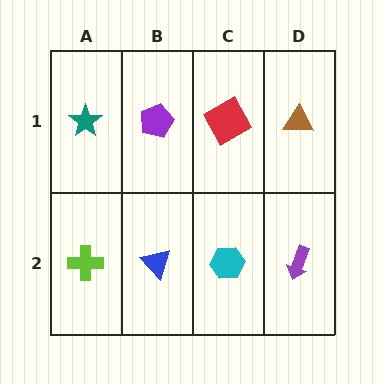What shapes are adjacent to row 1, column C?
A cyan hexagon (row 2, column C), a purple pentagon (row 1, column B), a brown triangle (row 1, column D).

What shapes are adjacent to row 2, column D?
A brown triangle (row 1, column D), a cyan hexagon (row 2, column C).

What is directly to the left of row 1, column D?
A red square.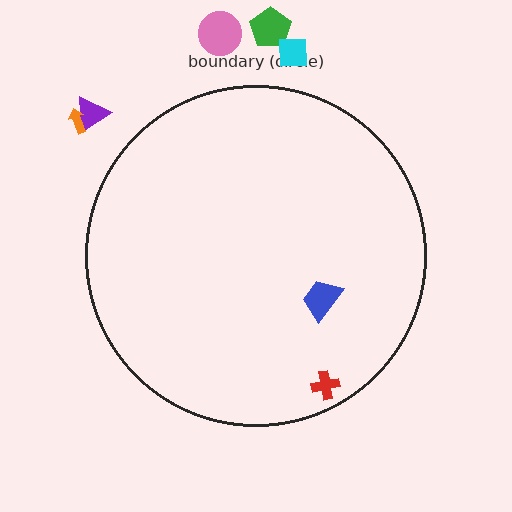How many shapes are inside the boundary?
2 inside, 5 outside.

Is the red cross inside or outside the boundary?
Inside.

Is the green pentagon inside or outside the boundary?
Outside.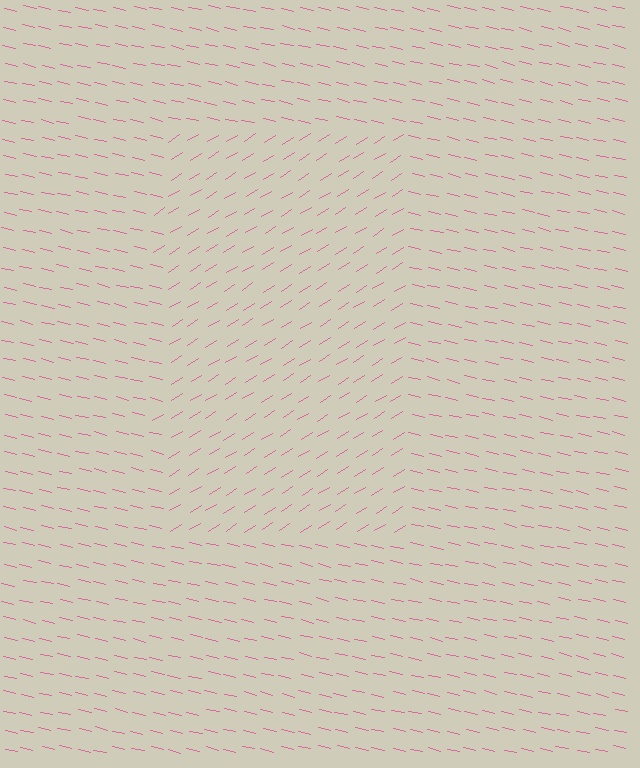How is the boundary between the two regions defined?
The boundary is defined purely by a change in line orientation (approximately 45 degrees difference). All lines are the same color and thickness.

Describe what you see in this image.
The image is filled with small pink line segments. A rectangle region in the image has lines oriented differently from the surrounding lines, creating a visible texture boundary.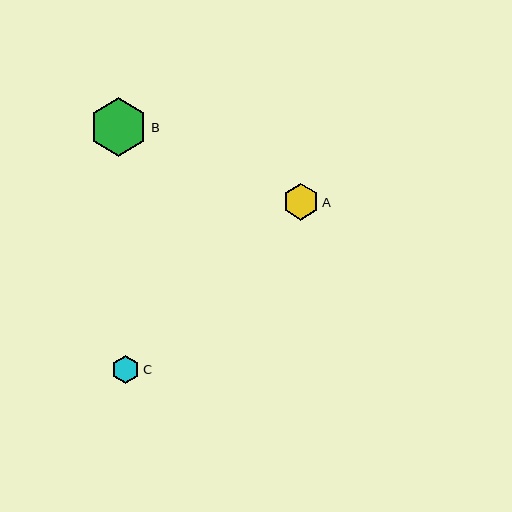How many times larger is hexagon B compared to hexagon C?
Hexagon B is approximately 2.1 times the size of hexagon C.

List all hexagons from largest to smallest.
From largest to smallest: B, A, C.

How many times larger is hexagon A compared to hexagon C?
Hexagon A is approximately 1.3 times the size of hexagon C.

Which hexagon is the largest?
Hexagon B is the largest with a size of approximately 58 pixels.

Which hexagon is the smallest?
Hexagon C is the smallest with a size of approximately 28 pixels.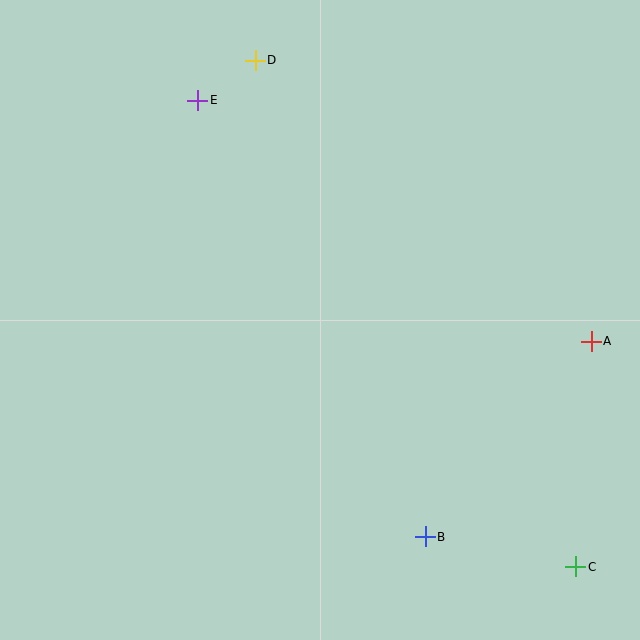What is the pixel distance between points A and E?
The distance between A and E is 462 pixels.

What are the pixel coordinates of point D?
Point D is at (255, 60).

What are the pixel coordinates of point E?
Point E is at (198, 100).